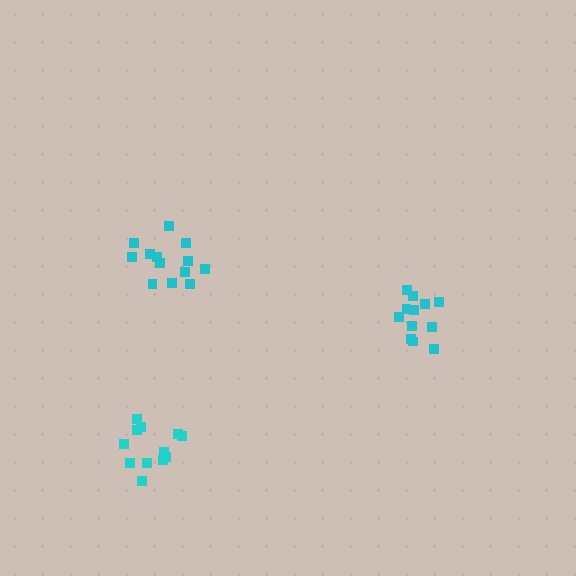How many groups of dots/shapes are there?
There are 3 groups.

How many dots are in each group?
Group 1: 12 dots, Group 2: 13 dots, Group 3: 12 dots (37 total).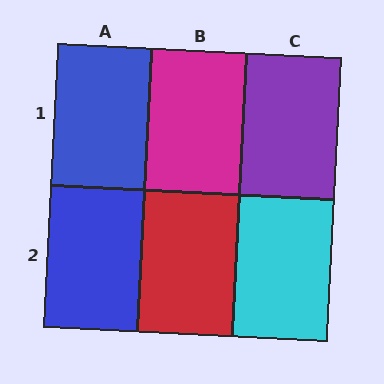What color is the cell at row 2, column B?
Red.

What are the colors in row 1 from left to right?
Blue, magenta, purple.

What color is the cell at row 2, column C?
Cyan.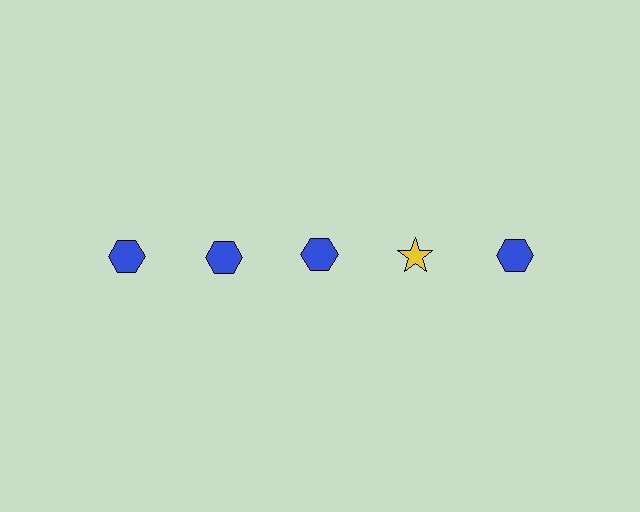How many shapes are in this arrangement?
There are 5 shapes arranged in a grid pattern.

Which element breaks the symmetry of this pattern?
The yellow star in the top row, second from right column breaks the symmetry. All other shapes are blue hexagons.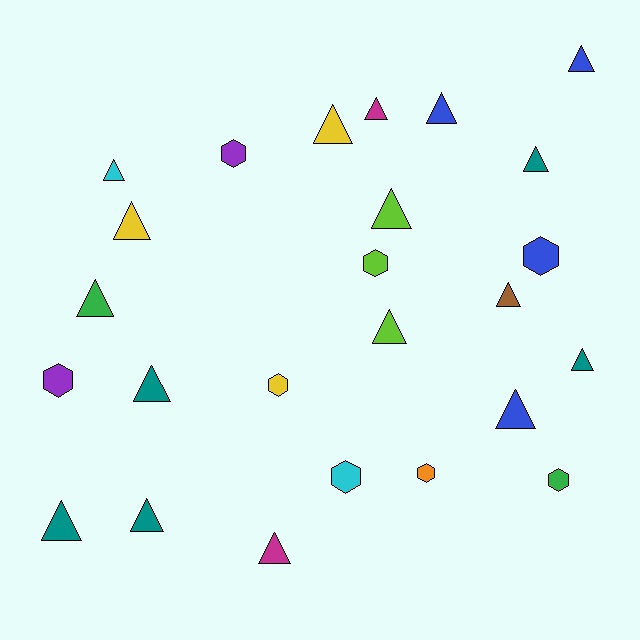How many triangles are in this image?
There are 17 triangles.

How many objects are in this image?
There are 25 objects.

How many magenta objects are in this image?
There are 2 magenta objects.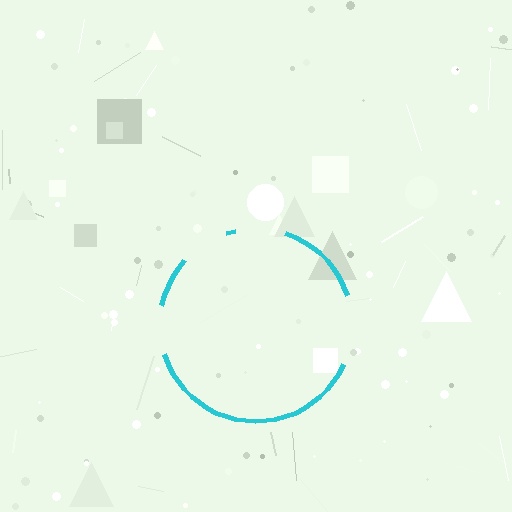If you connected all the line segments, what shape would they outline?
They would outline a circle.